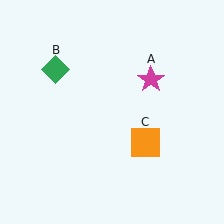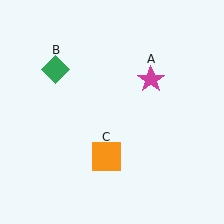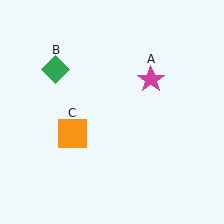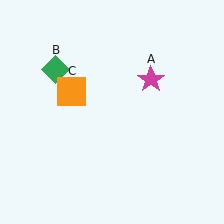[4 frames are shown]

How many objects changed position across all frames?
1 object changed position: orange square (object C).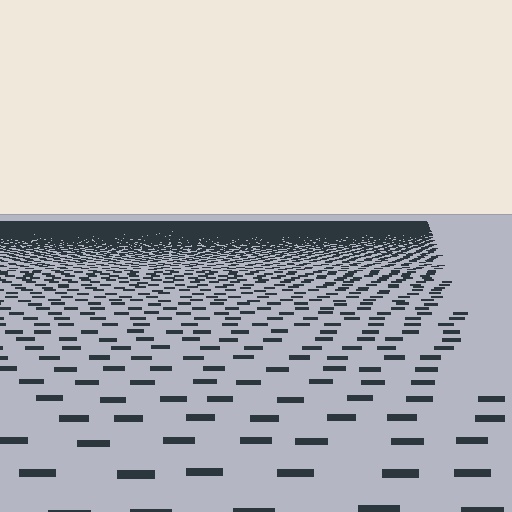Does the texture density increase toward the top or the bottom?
Density increases toward the top.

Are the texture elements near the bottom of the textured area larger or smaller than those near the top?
Larger. Near the bottom, elements are closer to the viewer and appear at a bigger on-screen size.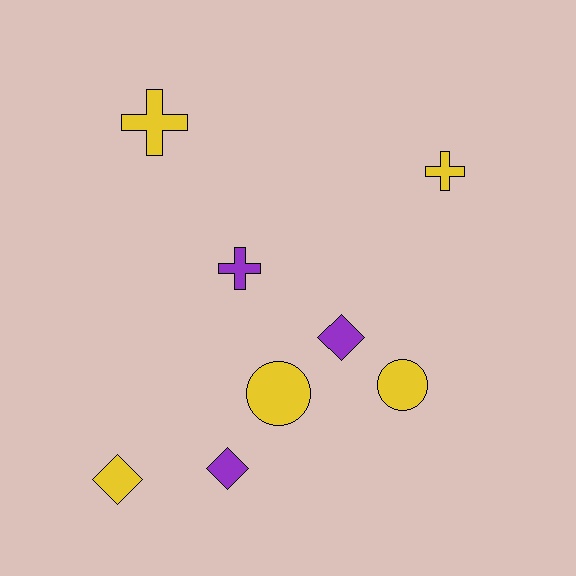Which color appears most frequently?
Yellow, with 5 objects.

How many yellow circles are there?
There are 2 yellow circles.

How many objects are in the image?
There are 8 objects.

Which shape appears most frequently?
Cross, with 3 objects.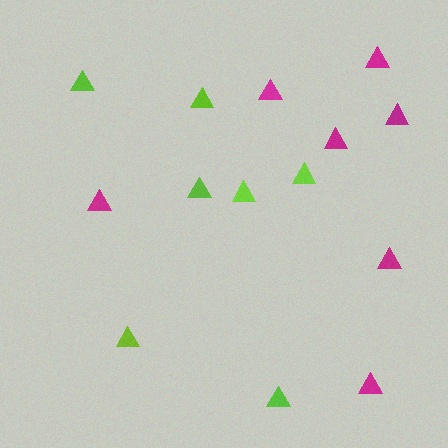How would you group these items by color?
There are 2 groups: one group of lime triangles (7) and one group of magenta triangles (7).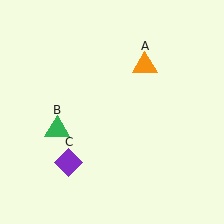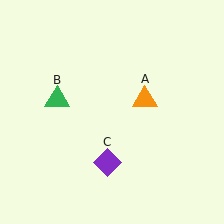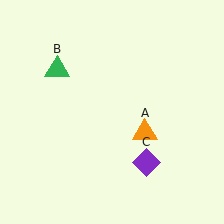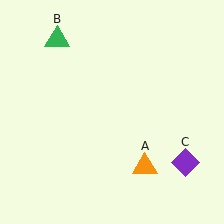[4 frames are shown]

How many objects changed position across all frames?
3 objects changed position: orange triangle (object A), green triangle (object B), purple diamond (object C).